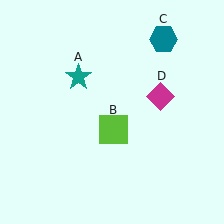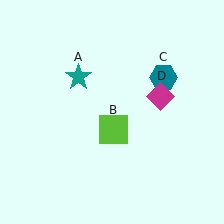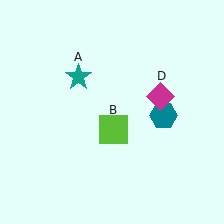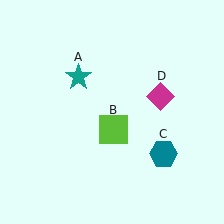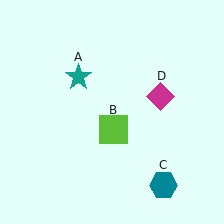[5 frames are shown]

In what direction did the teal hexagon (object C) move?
The teal hexagon (object C) moved down.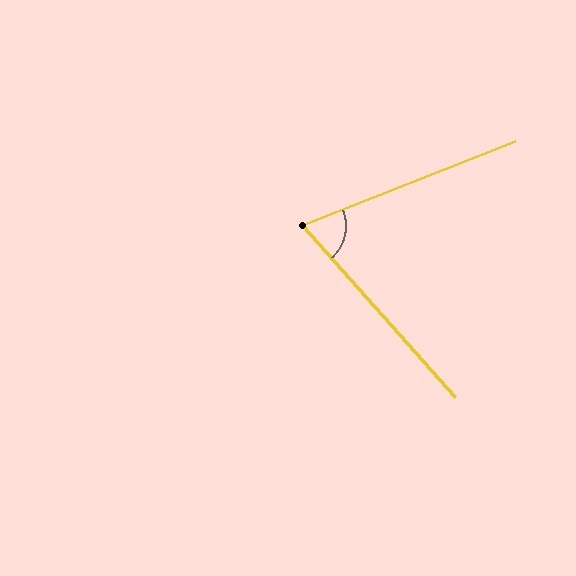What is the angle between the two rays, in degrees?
Approximately 70 degrees.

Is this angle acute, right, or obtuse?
It is acute.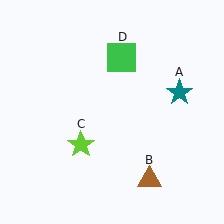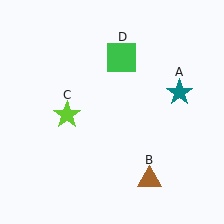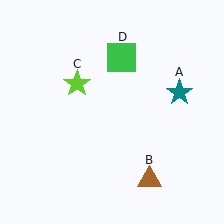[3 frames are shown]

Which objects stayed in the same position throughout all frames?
Teal star (object A) and brown triangle (object B) and green square (object D) remained stationary.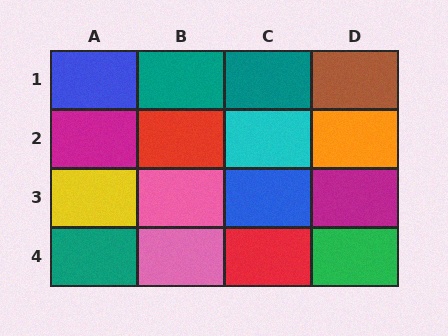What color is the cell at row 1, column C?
Teal.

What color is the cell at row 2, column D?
Orange.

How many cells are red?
2 cells are red.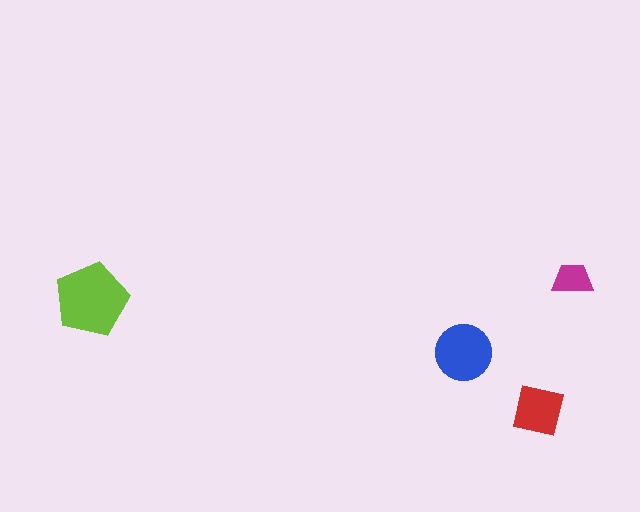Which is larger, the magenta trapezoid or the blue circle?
The blue circle.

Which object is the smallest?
The magenta trapezoid.